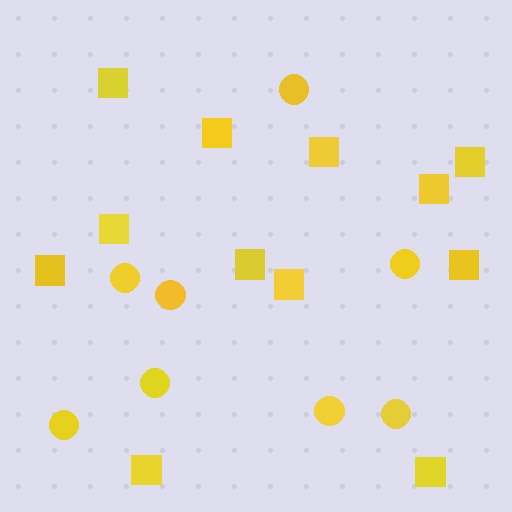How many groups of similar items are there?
There are 2 groups: one group of circles (8) and one group of squares (12).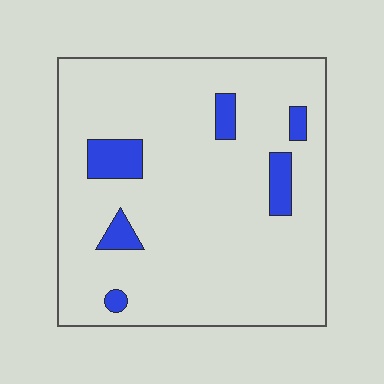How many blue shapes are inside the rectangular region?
6.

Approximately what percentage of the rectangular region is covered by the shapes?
Approximately 10%.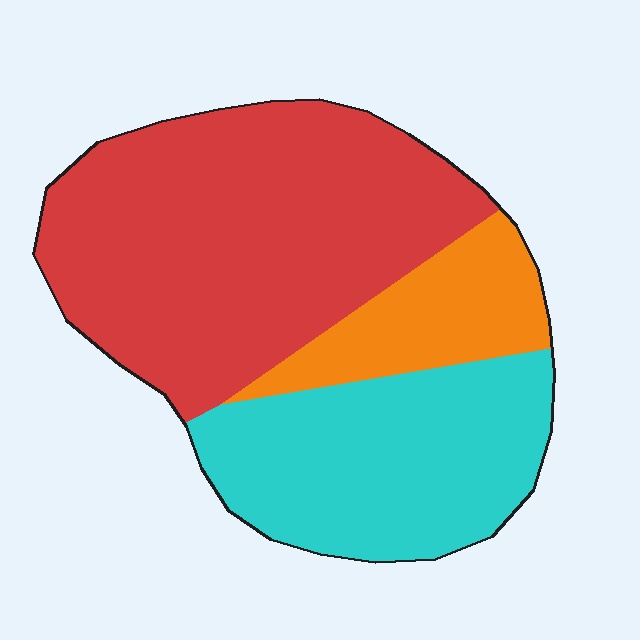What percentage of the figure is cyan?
Cyan takes up about one third (1/3) of the figure.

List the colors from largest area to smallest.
From largest to smallest: red, cyan, orange.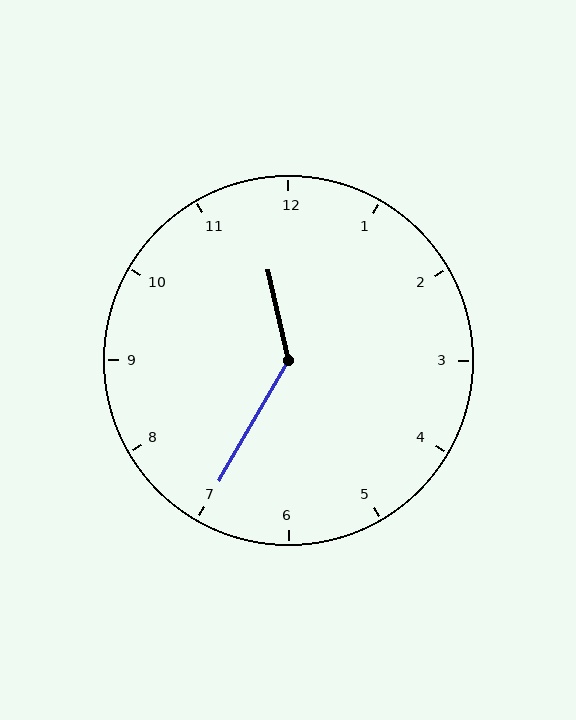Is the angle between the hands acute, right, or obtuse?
It is obtuse.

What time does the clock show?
11:35.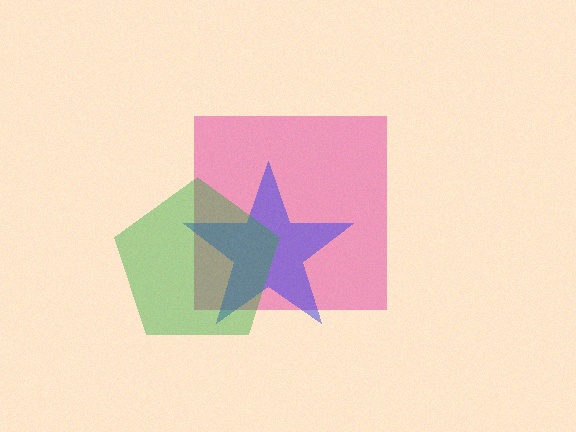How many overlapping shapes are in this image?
There are 3 overlapping shapes in the image.